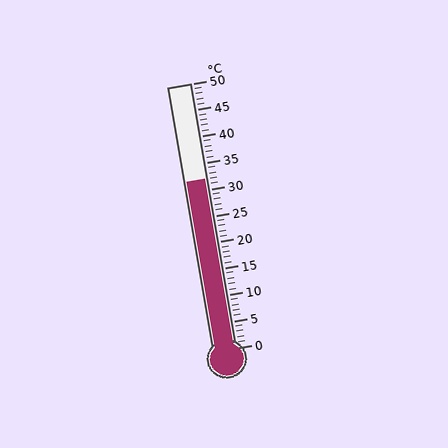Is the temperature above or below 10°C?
The temperature is above 10°C.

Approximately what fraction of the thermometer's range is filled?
The thermometer is filled to approximately 65% of its range.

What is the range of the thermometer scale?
The thermometer scale ranges from 0°C to 50°C.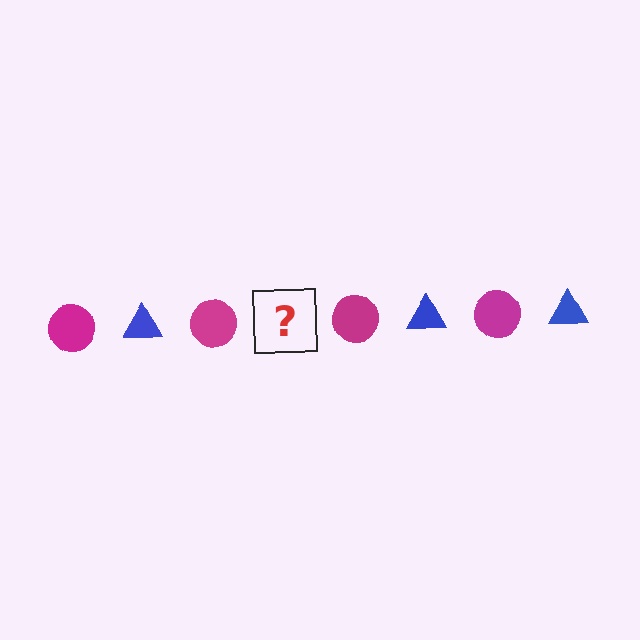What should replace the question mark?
The question mark should be replaced with a blue triangle.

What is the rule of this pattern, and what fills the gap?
The rule is that the pattern alternates between magenta circle and blue triangle. The gap should be filled with a blue triangle.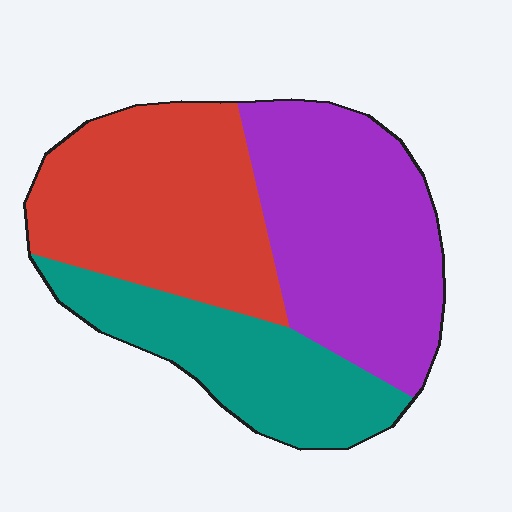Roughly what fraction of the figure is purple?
Purple covers around 40% of the figure.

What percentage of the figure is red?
Red takes up between a third and a half of the figure.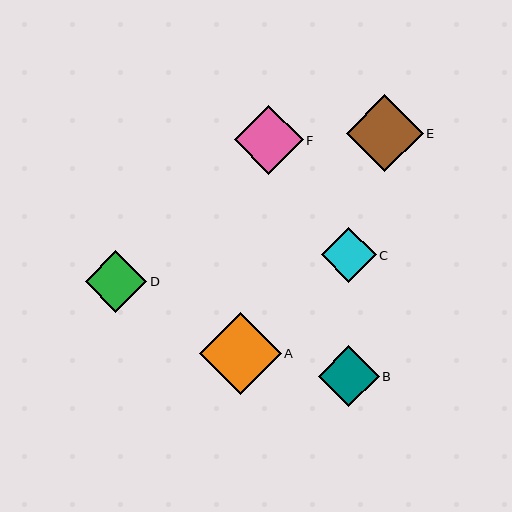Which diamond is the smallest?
Diamond C is the smallest with a size of approximately 55 pixels.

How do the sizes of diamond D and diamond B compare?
Diamond D and diamond B are approximately the same size.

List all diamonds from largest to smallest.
From largest to smallest: A, E, F, D, B, C.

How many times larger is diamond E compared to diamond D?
Diamond E is approximately 1.3 times the size of diamond D.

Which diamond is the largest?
Diamond A is the largest with a size of approximately 82 pixels.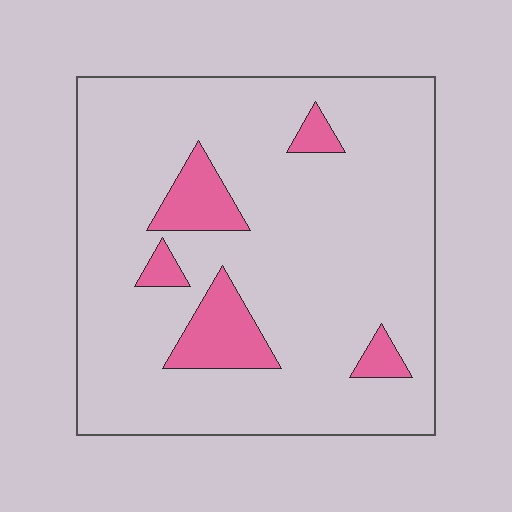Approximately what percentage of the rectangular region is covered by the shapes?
Approximately 10%.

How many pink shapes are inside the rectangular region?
5.